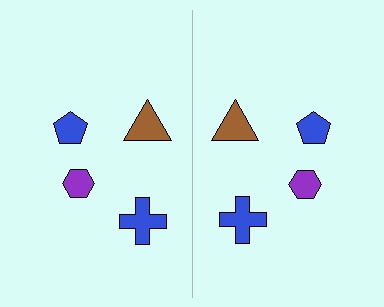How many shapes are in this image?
There are 8 shapes in this image.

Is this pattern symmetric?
Yes, this pattern has bilateral (reflection) symmetry.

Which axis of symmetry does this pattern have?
The pattern has a vertical axis of symmetry running through the center of the image.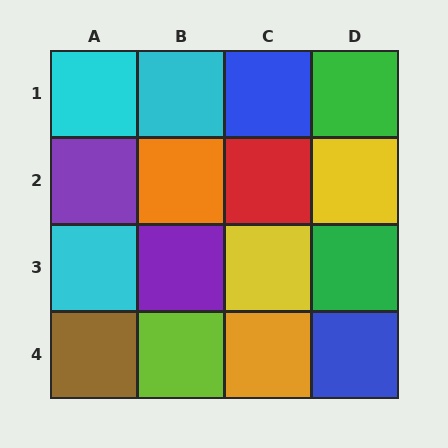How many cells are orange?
2 cells are orange.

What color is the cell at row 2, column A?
Purple.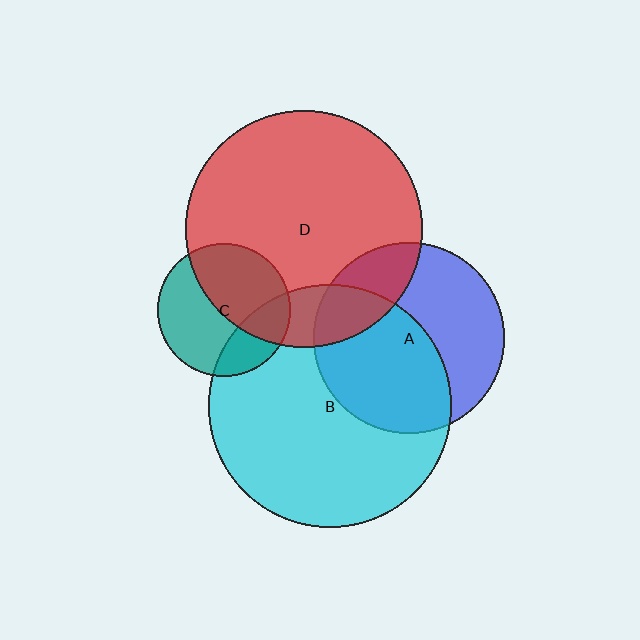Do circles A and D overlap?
Yes.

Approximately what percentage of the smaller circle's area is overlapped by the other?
Approximately 25%.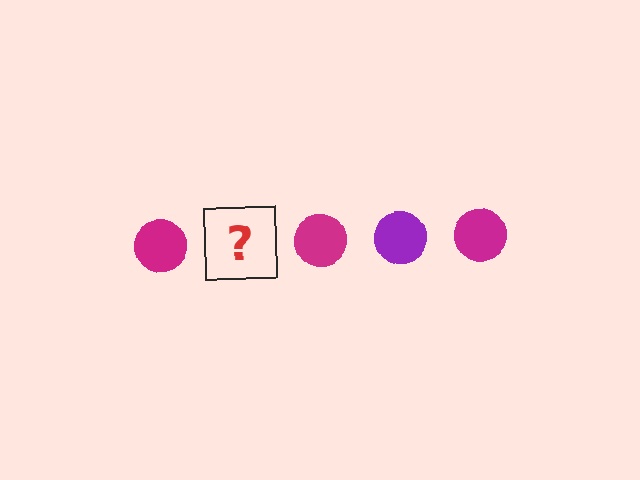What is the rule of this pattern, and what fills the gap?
The rule is that the pattern cycles through magenta, purple circles. The gap should be filled with a purple circle.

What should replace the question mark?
The question mark should be replaced with a purple circle.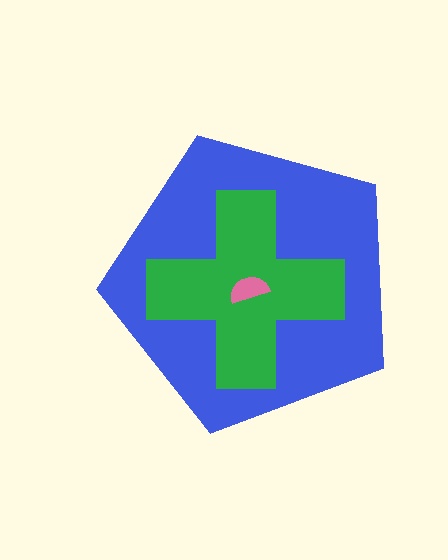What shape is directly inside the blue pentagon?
The green cross.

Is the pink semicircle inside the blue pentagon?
Yes.